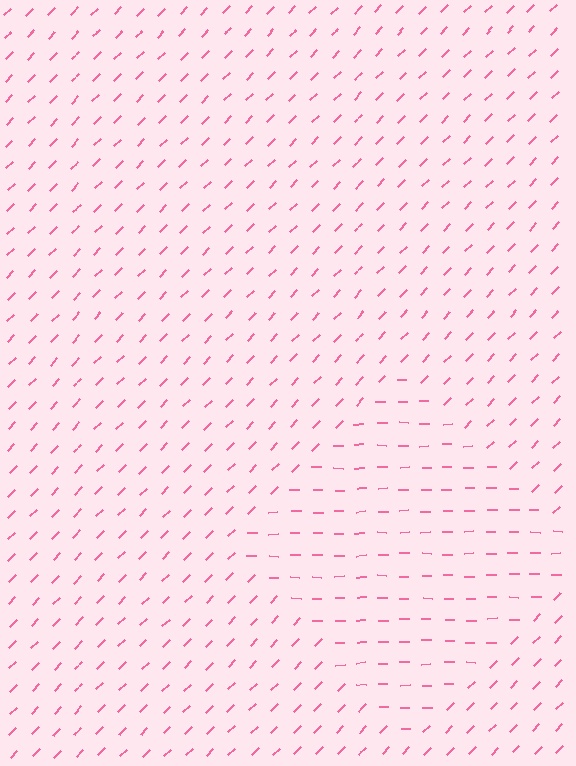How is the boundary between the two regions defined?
The boundary is defined purely by a change in line orientation (approximately 45 degrees difference). All lines are the same color and thickness.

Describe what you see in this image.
The image is filled with small pink line segments. A diamond region in the image has lines oriented differently from the surrounding lines, creating a visible texture boundary.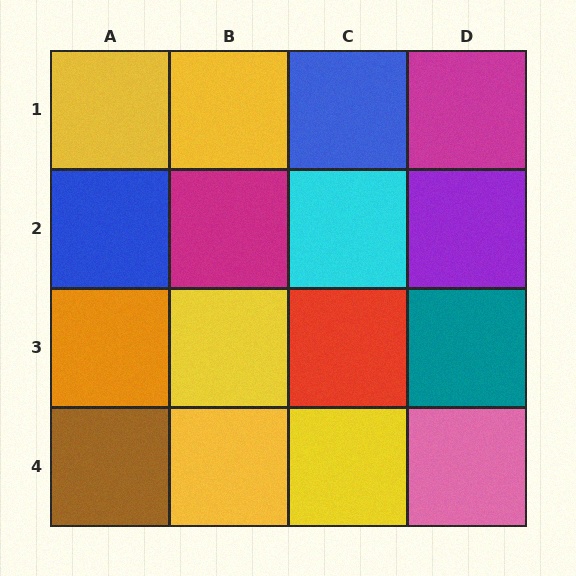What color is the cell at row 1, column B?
Yellow.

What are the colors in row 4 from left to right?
Brown, yellow, yellow, pink.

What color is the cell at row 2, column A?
Blue.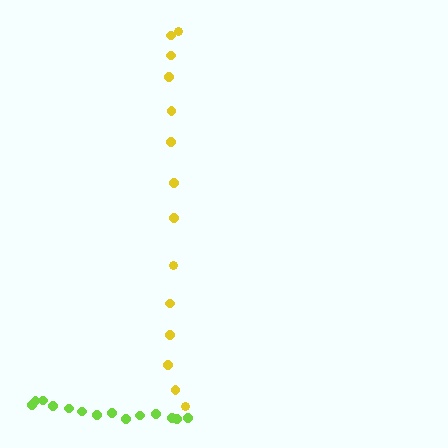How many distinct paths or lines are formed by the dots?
There are 2 distinct paths.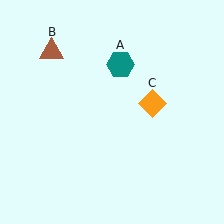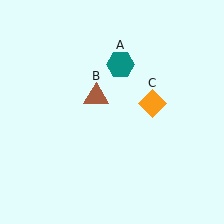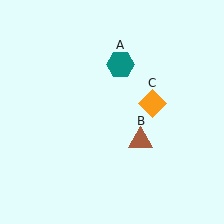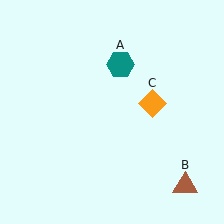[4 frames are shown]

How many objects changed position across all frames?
1 object changed position: brown triangle (object B).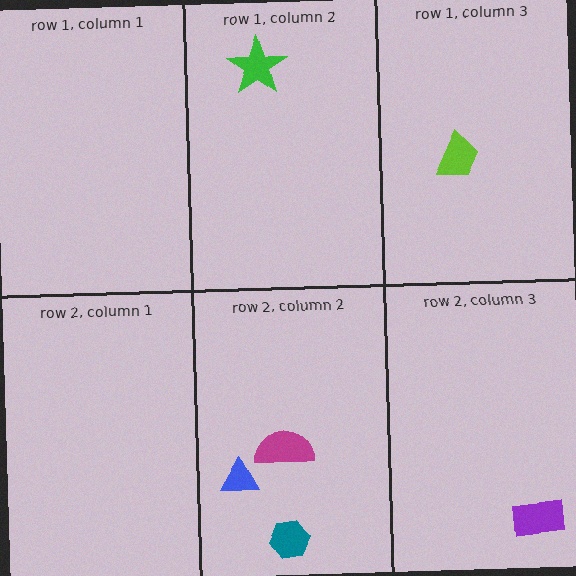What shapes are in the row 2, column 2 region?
The teal hexagon, the blue triangle, the magenta semicircle.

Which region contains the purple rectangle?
The row 2, column 3 region.